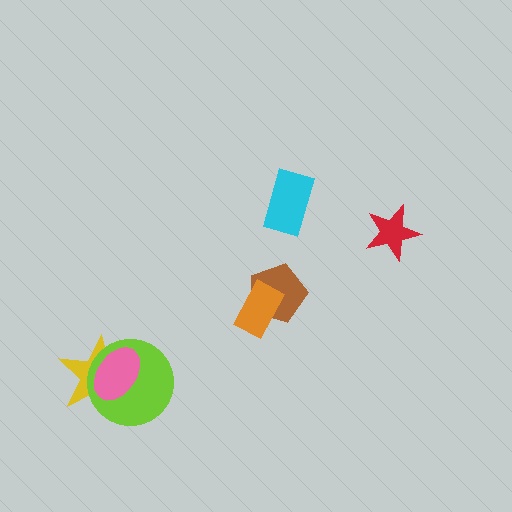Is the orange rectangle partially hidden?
No, no other shape covers it.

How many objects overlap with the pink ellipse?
2 objects overlap with the pink ellipse.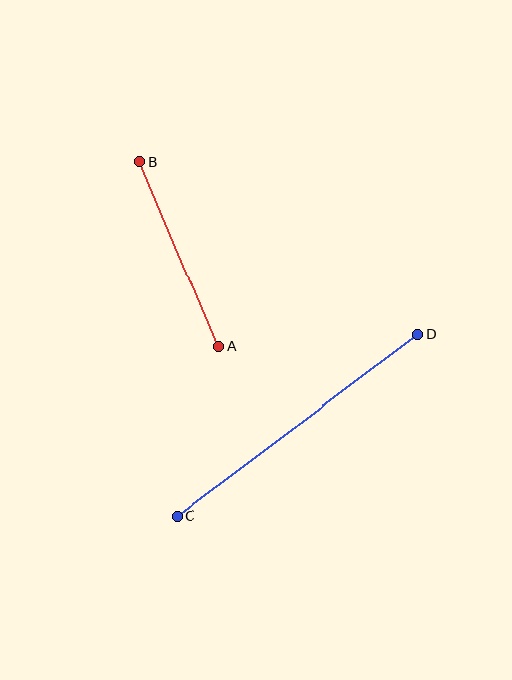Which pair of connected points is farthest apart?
Points C and D are farthest apart.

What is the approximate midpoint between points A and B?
The midpoint is at approximately (179, 254) pixels.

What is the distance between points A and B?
The distance is approximately 201 pixels.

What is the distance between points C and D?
The distance is approximately 301 pixels.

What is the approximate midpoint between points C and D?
The midpoint is at approximately (298, 425) pixels.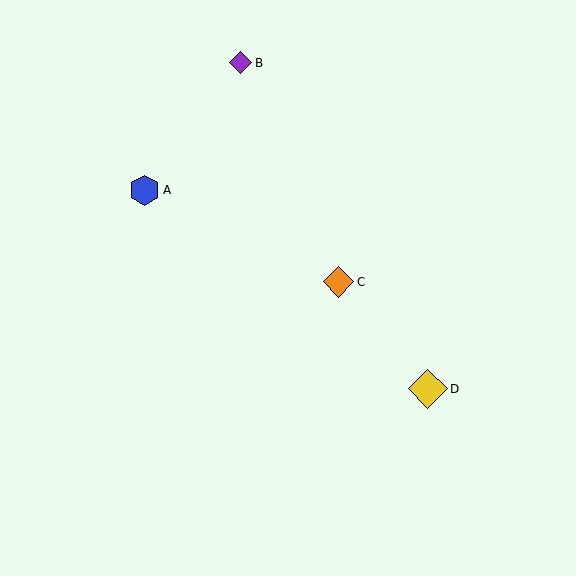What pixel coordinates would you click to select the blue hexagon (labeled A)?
Click at (145, 190) to select the blue hexagon A.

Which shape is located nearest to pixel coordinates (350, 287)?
The orange diamond (labeled C) at (338, 282) is nearest to that location.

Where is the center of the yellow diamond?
The center of the yellow diamond is at (428, 389).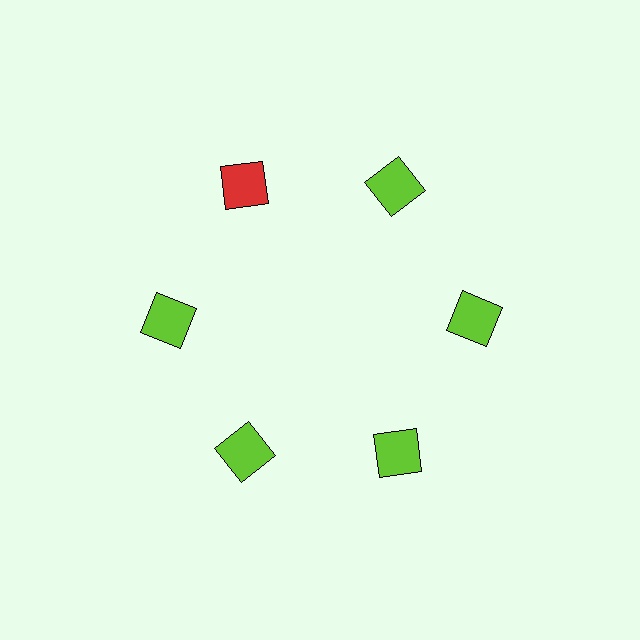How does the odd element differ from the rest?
It has a different color: red instead of lime.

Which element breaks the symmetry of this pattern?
The red square at roughly the 11 o'clock position breaks the symmetry. All other shapes are lime squares.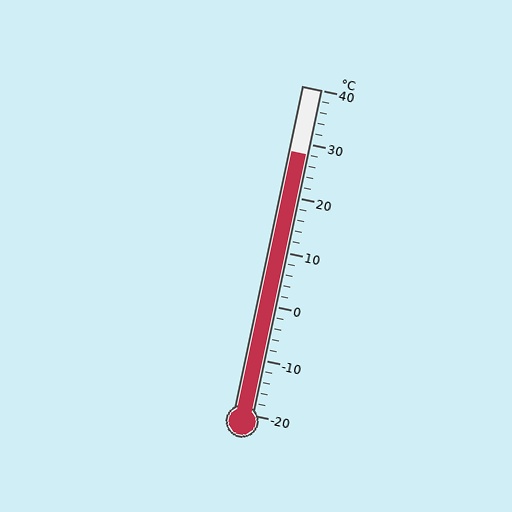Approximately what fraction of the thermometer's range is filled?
The thermometer is filled to approximately 80% of its range.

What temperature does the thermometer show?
The thermometer shows approximately 28°C.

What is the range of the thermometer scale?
The thermometer scale ranges from -20°C to 40°C.